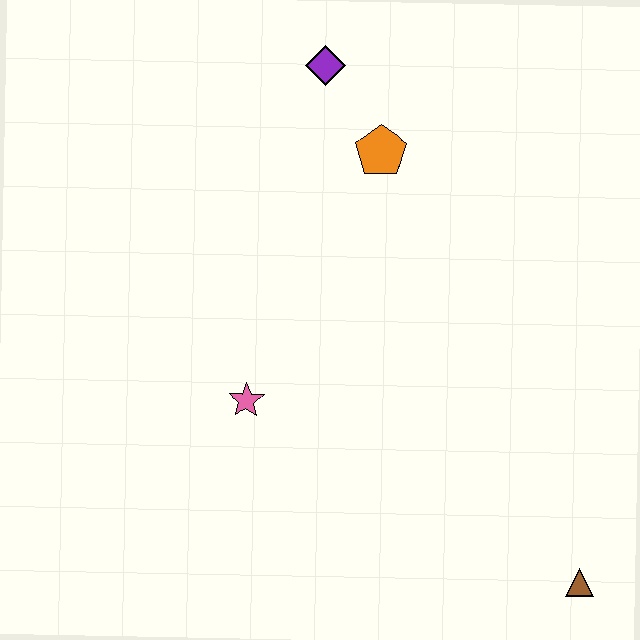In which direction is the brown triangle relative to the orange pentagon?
The brown triangle is below the orange pentagon.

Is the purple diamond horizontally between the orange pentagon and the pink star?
Yes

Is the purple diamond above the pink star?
Yes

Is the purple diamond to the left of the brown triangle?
Yes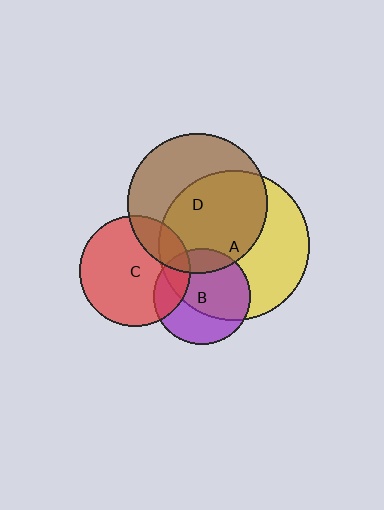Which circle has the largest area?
Circle A (yellow).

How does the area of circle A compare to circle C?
Approximately 1.8 times.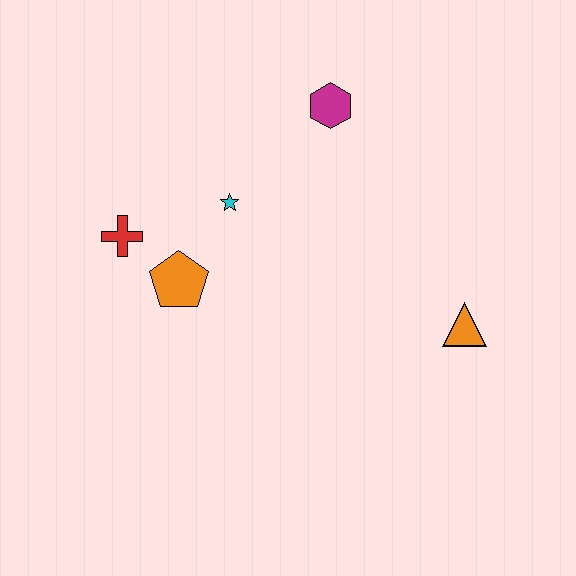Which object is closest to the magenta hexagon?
The cyan star is closest to the magenta hexagon.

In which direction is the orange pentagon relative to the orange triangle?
The orange pentagon is to the left of the orange triangle.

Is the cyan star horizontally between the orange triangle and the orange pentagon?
Yes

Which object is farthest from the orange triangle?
The red cross is farthest from the orange triangle.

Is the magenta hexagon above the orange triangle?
Yes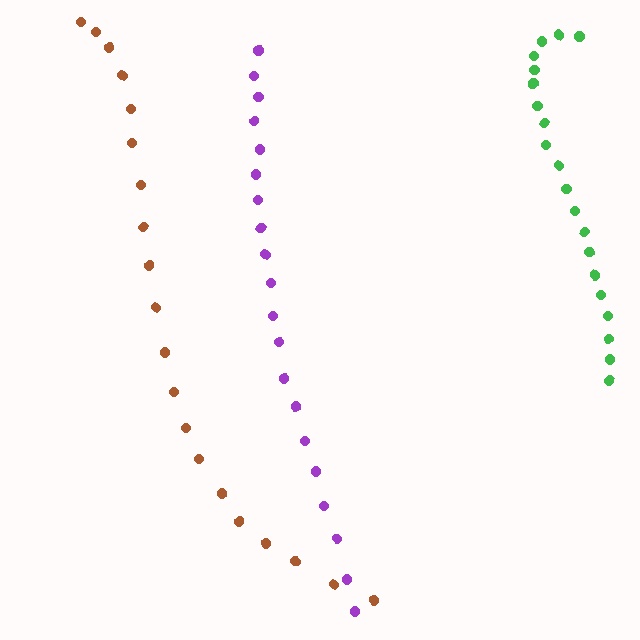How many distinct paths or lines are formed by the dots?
There are 3 distinct paths.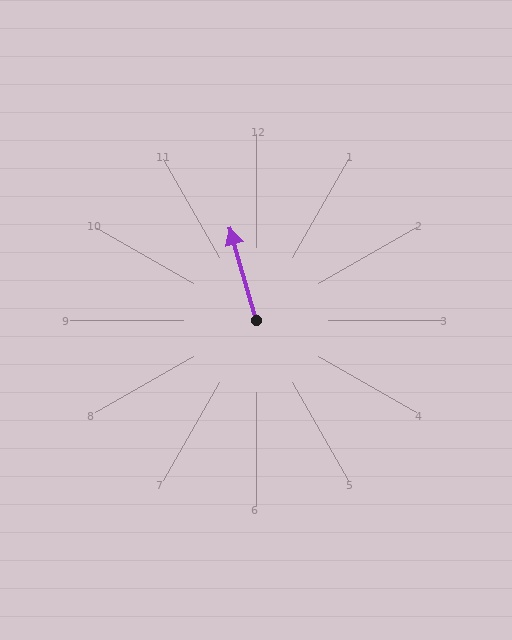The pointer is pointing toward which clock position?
Roughly 11 o'clock.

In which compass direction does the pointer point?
North.